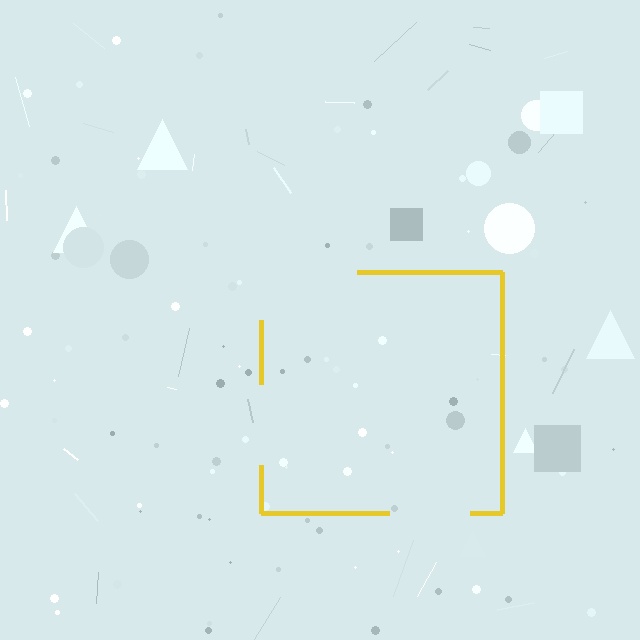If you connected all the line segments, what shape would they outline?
They would outline a square.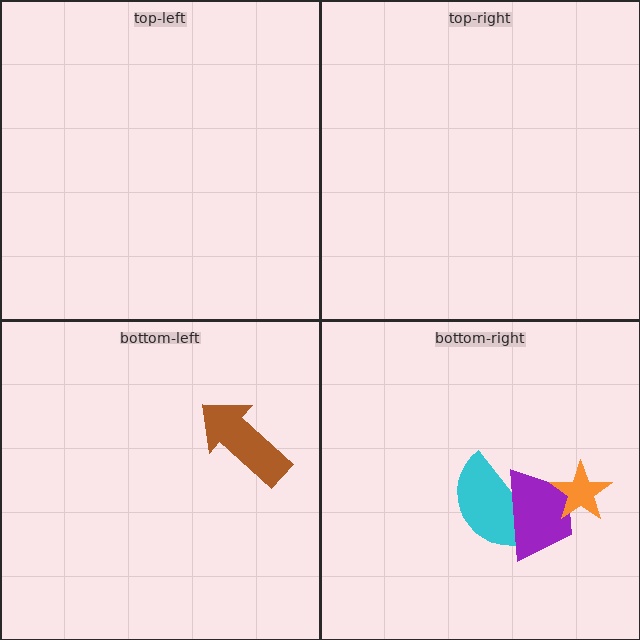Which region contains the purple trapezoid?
The bottom-right region.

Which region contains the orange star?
The bottom-right region.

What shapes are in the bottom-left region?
The brown arrow.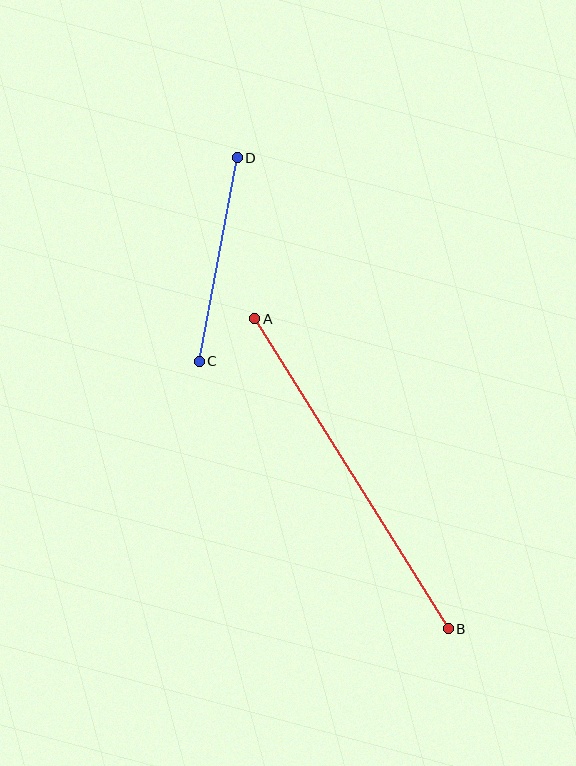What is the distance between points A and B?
The distance is approximately 365 pixels.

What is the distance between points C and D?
The distance is approximately 207 pixels.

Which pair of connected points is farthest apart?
Points A and B are farthest apart.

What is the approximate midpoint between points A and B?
The midpoint is at approximately (351, 474) pixels.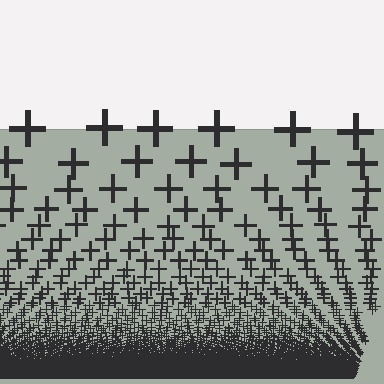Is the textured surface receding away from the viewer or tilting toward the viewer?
The surface appears to tilt toward the viewer. Texture elements get larger and sparser toward the top.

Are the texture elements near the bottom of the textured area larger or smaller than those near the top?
Smaller. The gradient is inverted — elements near the bottom are smaller and denser.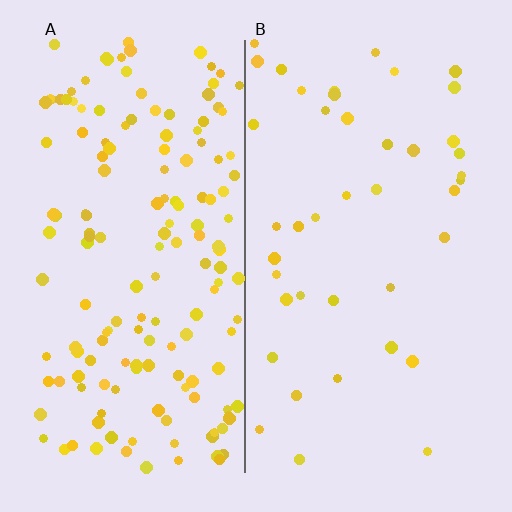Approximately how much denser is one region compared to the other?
Approximately 3.8× — region A over region B.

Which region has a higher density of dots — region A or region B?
A (the left).